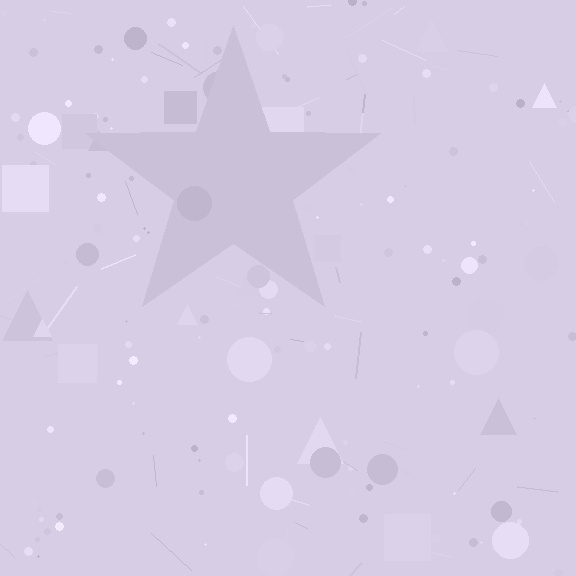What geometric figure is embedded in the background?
A star is embedded in the background.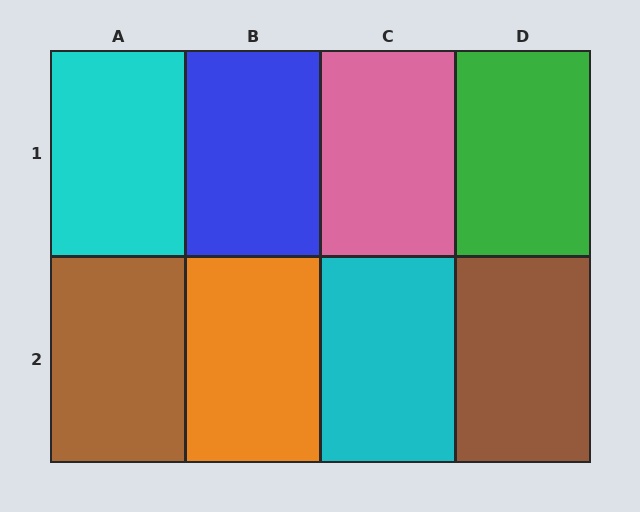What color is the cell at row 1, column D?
Green.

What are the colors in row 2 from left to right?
Brown, orange, cyan, brown.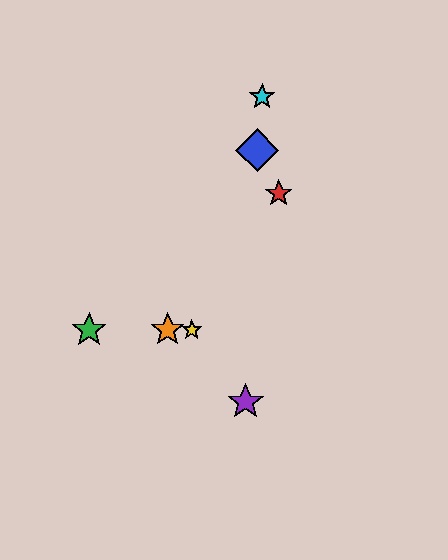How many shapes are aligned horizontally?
3 shapes (the green star, the yellow star, the orange star) are aligned horizontally.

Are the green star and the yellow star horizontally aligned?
Yes, both are at y≈330.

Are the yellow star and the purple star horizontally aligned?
No, the yellow star is at y≈330 and the purple star is at y≈402.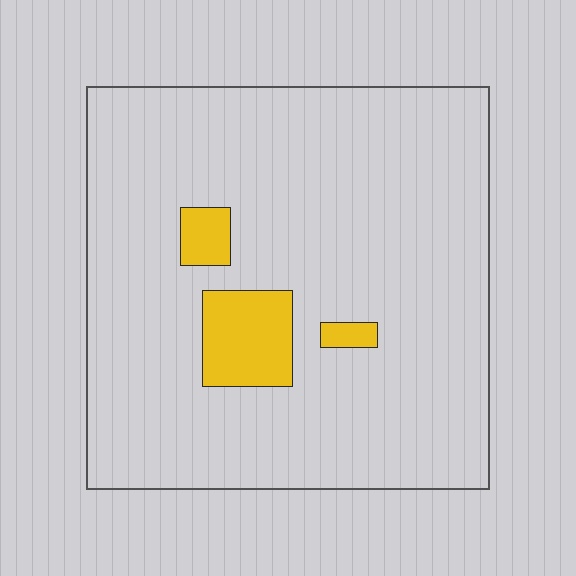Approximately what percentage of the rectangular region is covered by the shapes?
Approximately 10%.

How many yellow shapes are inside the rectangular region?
3.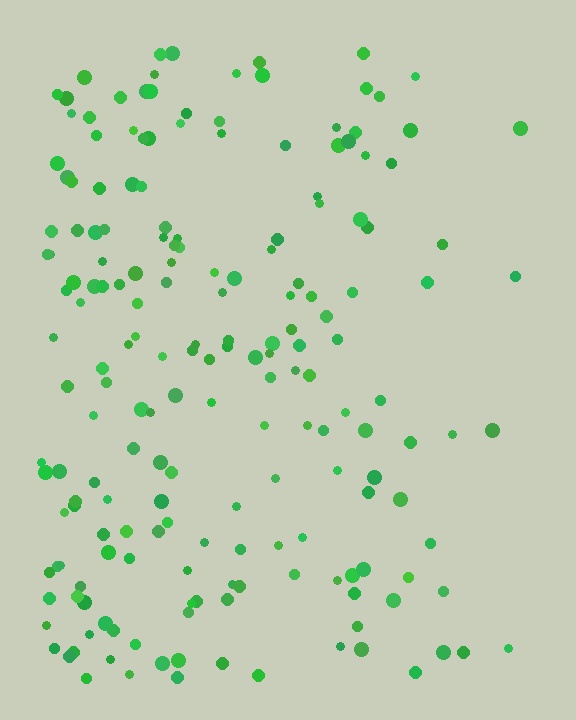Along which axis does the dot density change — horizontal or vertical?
Horizontal.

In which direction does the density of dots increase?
From right to left, with the left side densest.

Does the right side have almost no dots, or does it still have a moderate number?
Still a moderate number, just noticeably fewer than the left.